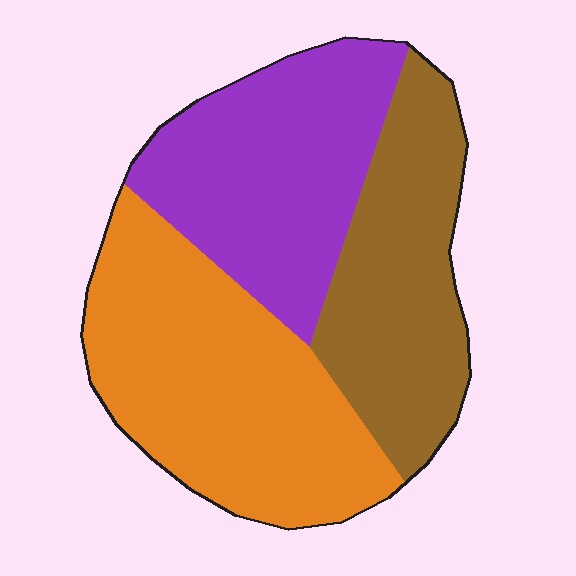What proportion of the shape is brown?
Brown takes up about one quarter (1/4) of the shape.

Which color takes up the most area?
Orange, at roughly 40%.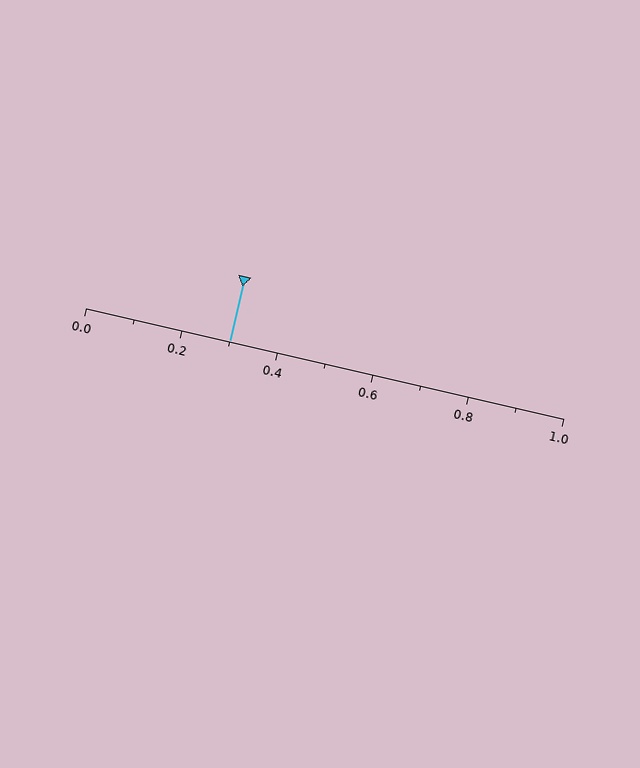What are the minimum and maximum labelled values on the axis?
The axis runs from 0.0 to 1.0.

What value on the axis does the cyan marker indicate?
The marker indicates approximately 0.3.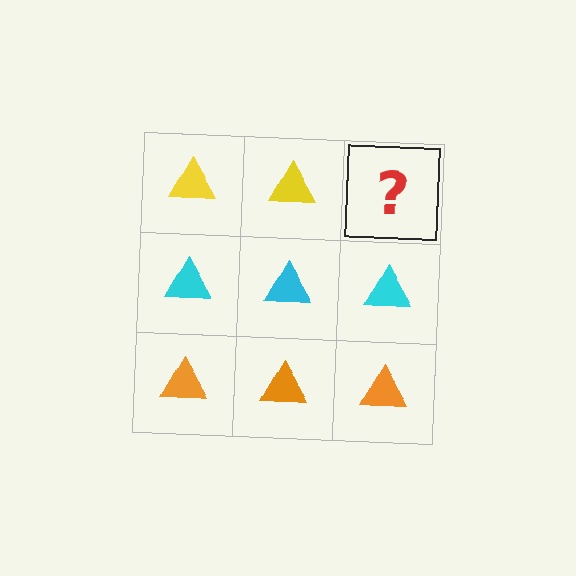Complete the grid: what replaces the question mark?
The question mark should be replaced with a yellow triangle.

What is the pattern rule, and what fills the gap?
The rule is that each row has a consistent color. The gap should be filled with a yellow triangle.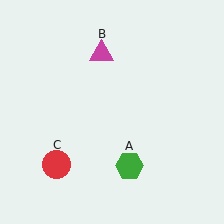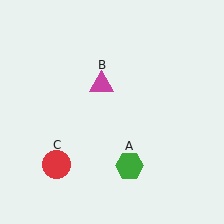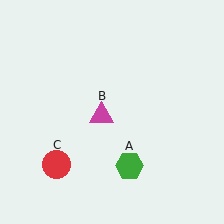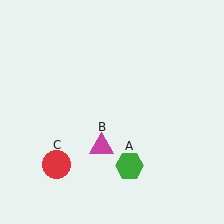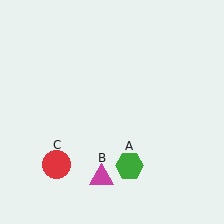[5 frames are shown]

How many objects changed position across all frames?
1 object changed position: magenta triangle (object B).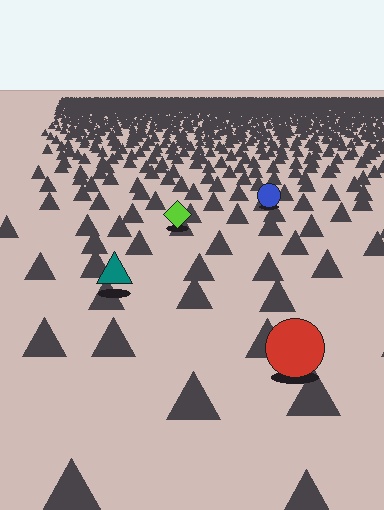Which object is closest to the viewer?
The red circle is closest. The texture marks near it are larger and more spread out.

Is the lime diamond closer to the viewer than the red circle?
No. The red circle is closer — you can tell from the texture gradient: the ground texture is coarser near it.